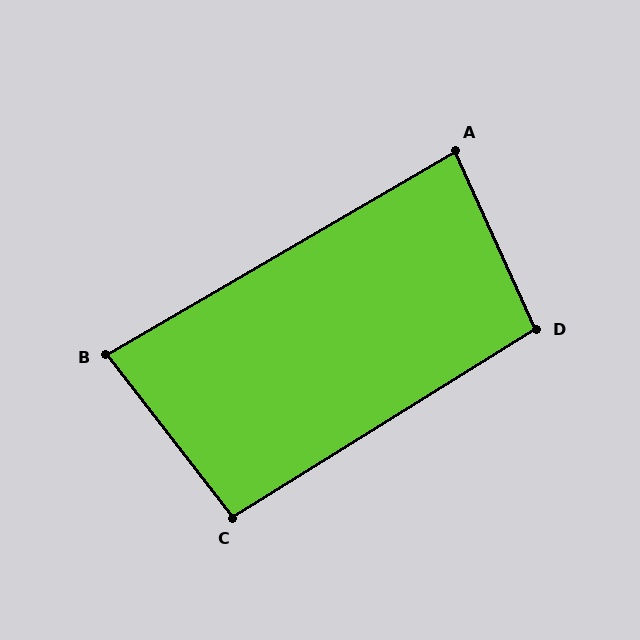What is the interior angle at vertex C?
Approximately 96 degrees (obtuse).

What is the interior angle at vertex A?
Approximately 84 degrees (acute).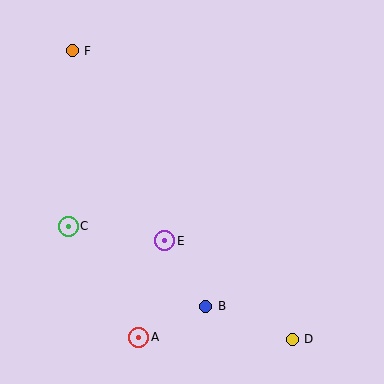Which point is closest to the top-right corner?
Point F is closest to the top-right corner.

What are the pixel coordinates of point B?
Point B is at (206, 306).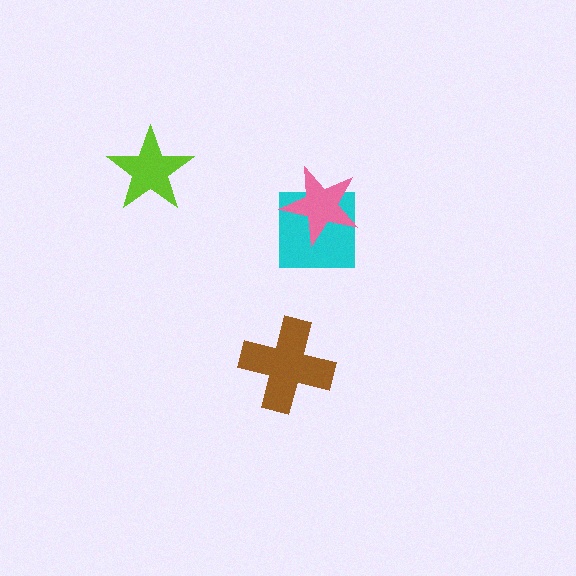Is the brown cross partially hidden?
No, no other shape covers it.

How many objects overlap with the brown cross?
0 objects overlap with the brown cross.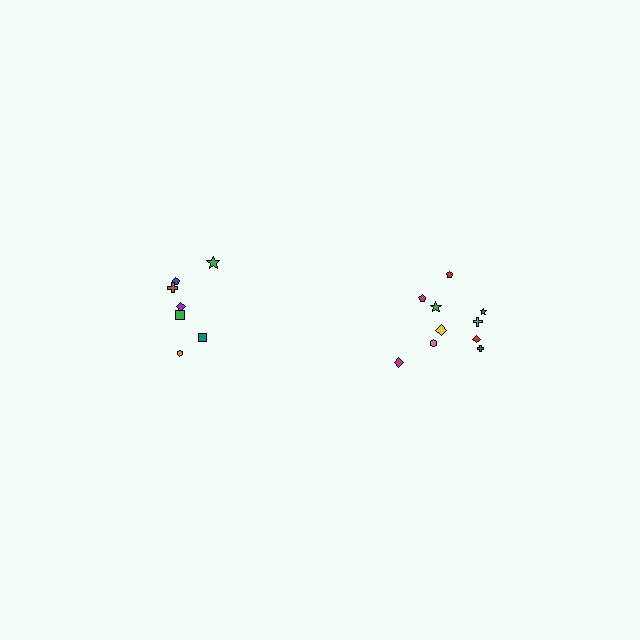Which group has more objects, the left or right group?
The right group.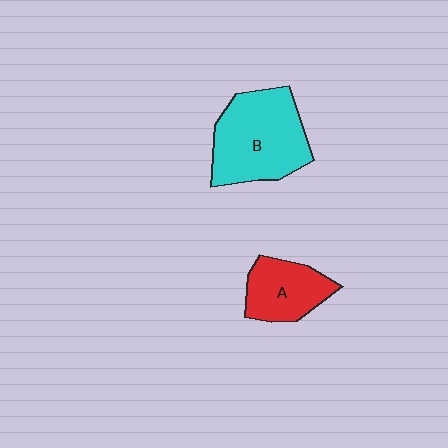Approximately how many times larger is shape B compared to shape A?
Approximately 1.7 times.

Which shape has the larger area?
Shape B (cyan).